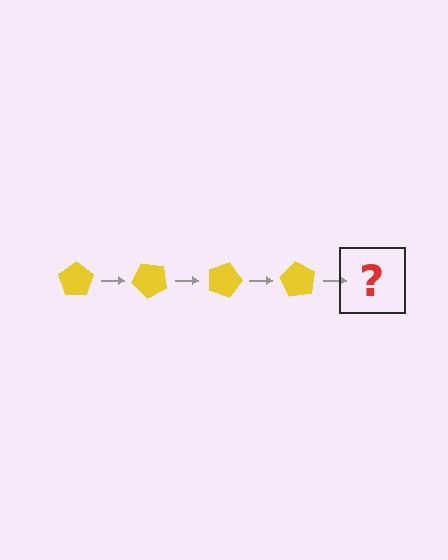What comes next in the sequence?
The next element should be a yellow pentagon rotated 180 degrees.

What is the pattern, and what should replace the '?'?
The pattern is that the pentagon rotates 45 degrees each step. The '?' should be a yellow pentagon rotated 180 degrees.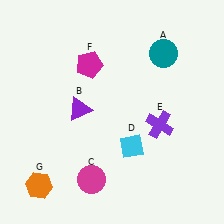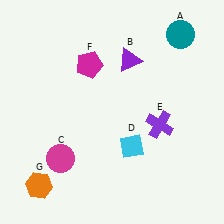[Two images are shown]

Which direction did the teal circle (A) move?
The teal circle (A) moved up.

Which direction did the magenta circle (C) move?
The magenta circle (C) moved left.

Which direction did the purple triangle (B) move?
The purple triangle (B) moved right.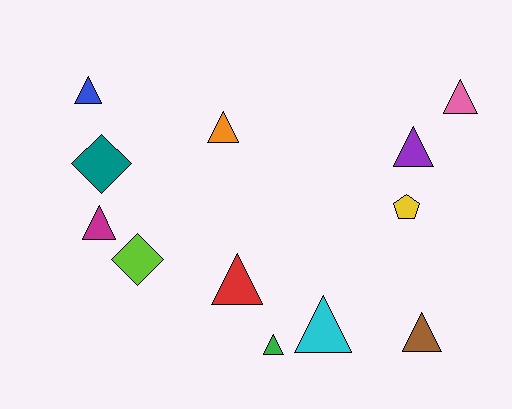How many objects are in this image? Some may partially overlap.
There are 12 objects.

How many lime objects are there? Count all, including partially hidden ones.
There is 1 lime object.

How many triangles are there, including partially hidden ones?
There are 9 triangles.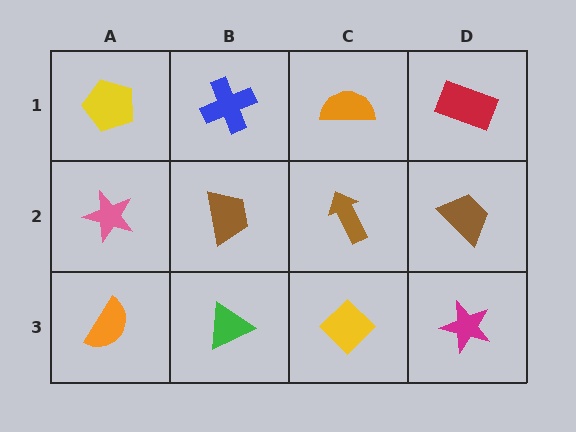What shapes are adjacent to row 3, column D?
A brown trapezoid (row 2, column D), a yellow diamond (row 3, column C).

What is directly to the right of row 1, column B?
An orange semicircle.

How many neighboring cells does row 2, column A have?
3.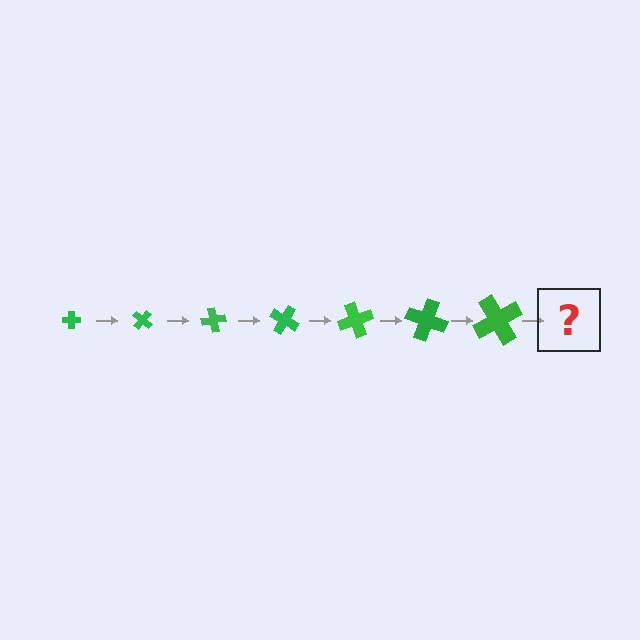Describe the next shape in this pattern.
It should be a cross, larger than the previous one and rotated 280 degrees from the start.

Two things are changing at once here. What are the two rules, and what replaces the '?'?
The two rules are that the cross grows larger each step and it rotates 40 degrees each step. The '?' should be a cross, larger than the previous one and rotated 280 degrees from the start.